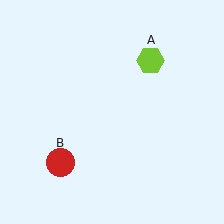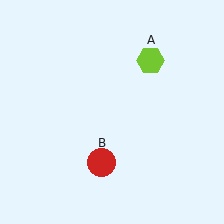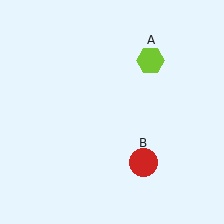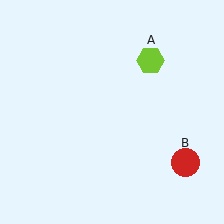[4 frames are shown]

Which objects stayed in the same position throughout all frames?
Lime hexagon (object A) remained stationary.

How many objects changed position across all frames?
1 object changed position: red circle (object B).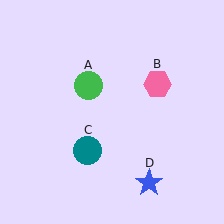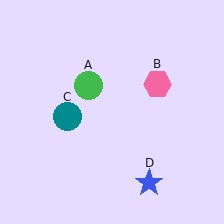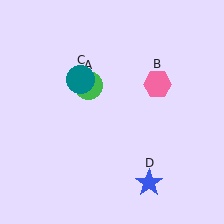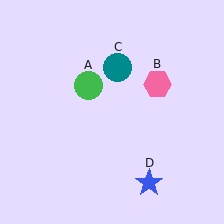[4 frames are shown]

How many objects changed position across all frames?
1 object changed position: teal circle (object C).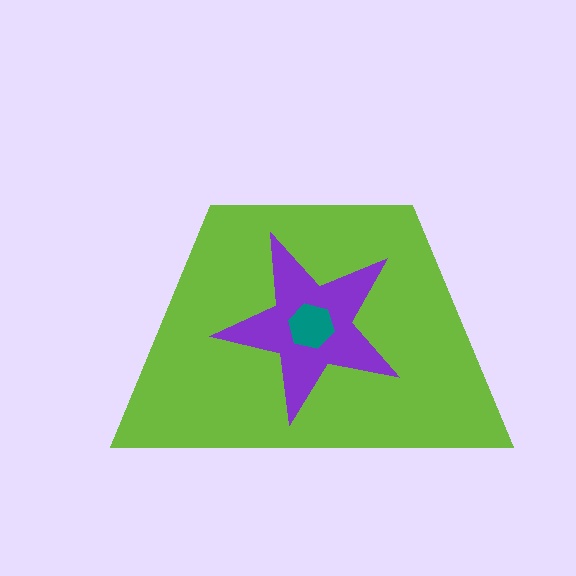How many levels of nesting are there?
3.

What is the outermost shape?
The lime trapezoid.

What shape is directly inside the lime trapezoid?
The purple star.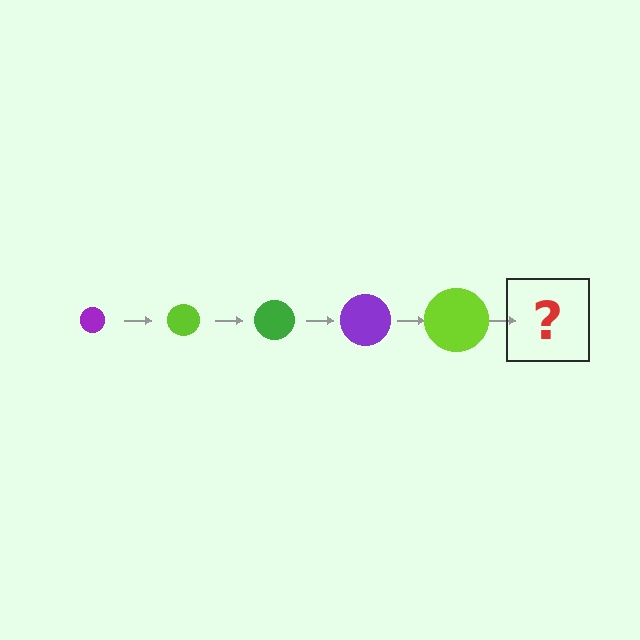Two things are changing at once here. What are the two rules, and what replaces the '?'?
The two rules are that the circle grows larger each step and the color cycles through purple, lime, and green. The '?' should be a green circle, larger than the previous one.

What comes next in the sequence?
The next element should be a green circle, larger than the previous one.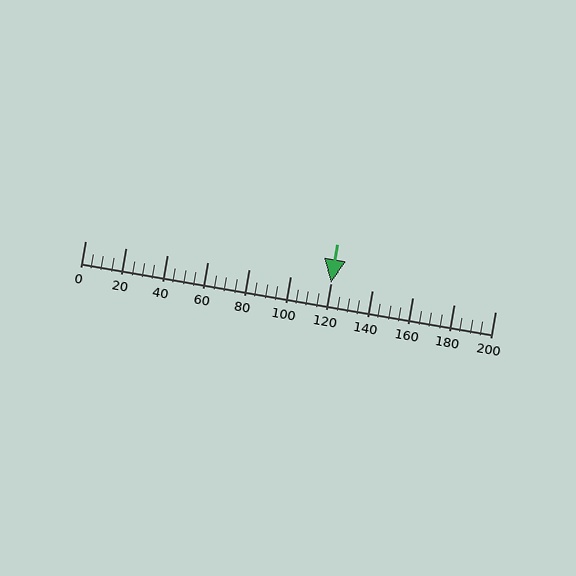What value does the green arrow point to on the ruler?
The green arrow points to approximately 120.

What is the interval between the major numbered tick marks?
The major tick marks are spaced 20 units apart.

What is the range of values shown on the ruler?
The ruler shows values from 0 to 200.